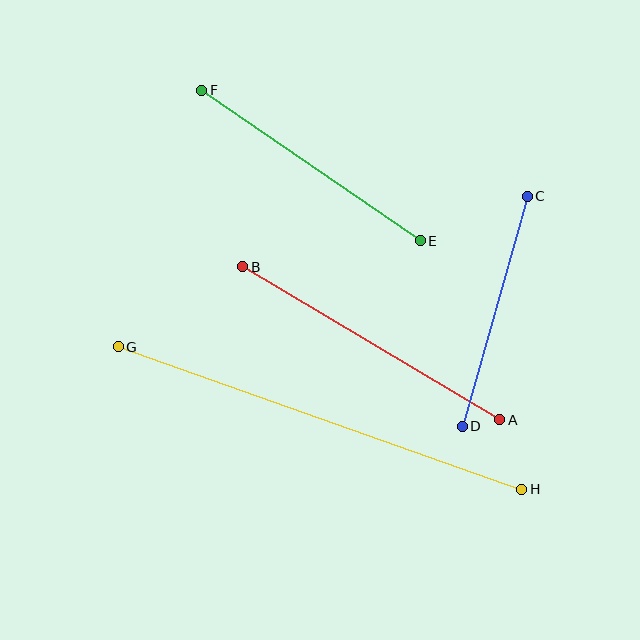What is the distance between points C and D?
The distance is approximately 239 pixels.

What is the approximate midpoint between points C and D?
The midpoint is at approximately (495, 311) pixels.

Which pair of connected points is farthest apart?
Points G and H are farthest apart.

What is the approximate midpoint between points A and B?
The midpoint is at approximately (371, 343) pixels.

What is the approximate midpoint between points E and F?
The midpoint is at approximately (311, 166) pixels.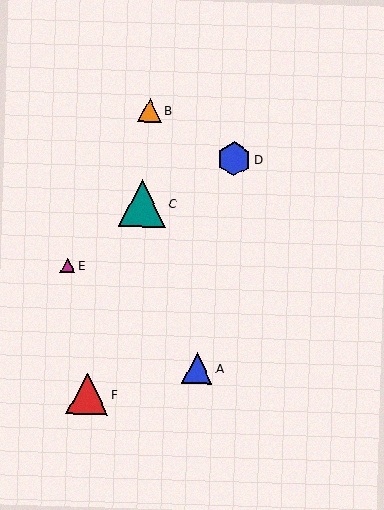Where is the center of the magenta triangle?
The center of the magenta triangle is at (68, 266).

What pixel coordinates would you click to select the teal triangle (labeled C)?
Click at (142, 204) to select the teal triangle C.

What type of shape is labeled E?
Shape E is a magenta triangle.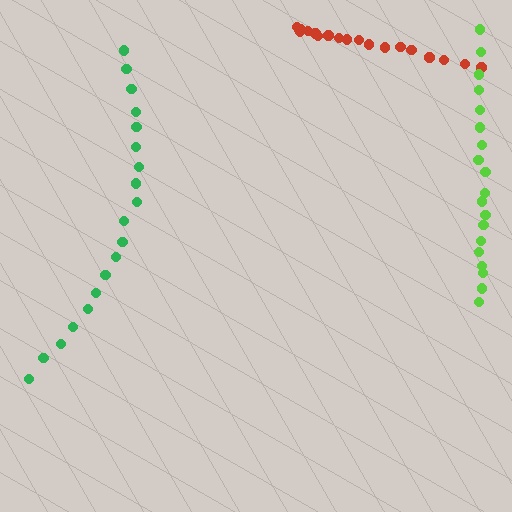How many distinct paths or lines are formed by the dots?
There are 3 distinct paths.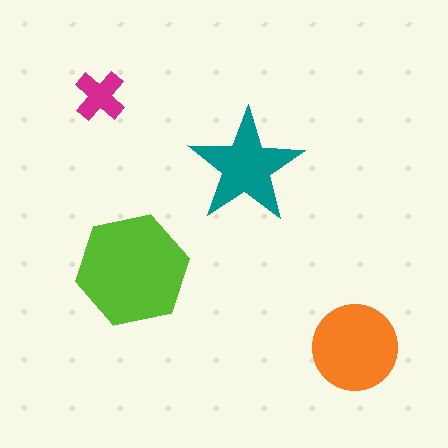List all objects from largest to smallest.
The lime hexagon, the orange circle, the teal star, the magenta cross.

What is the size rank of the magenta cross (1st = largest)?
4th.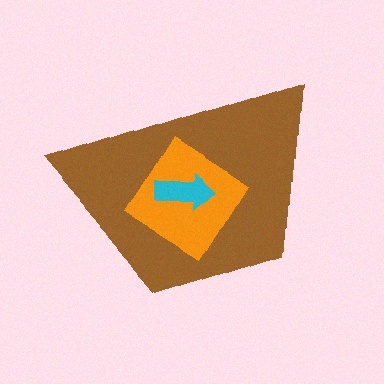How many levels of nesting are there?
3.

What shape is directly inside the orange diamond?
The cyan arrow.